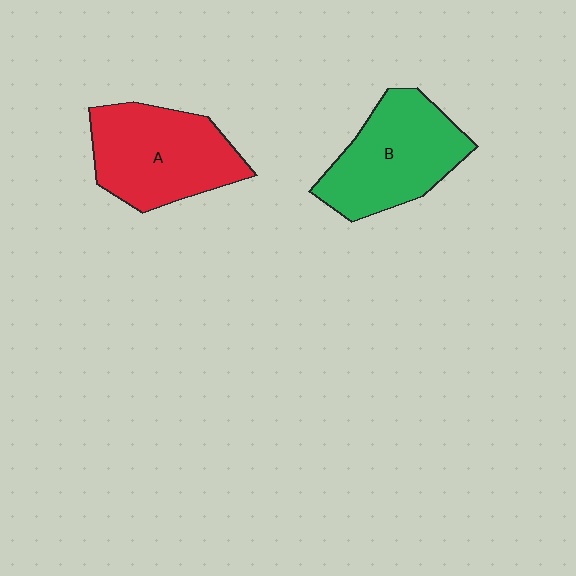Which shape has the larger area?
Shape A (red).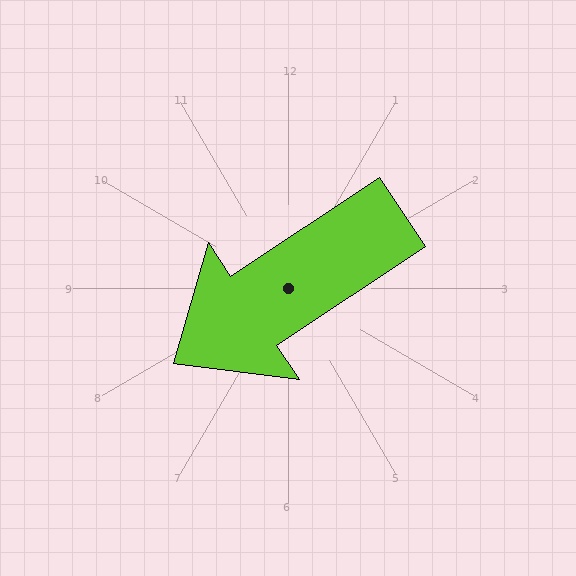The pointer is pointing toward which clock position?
Roughly 8 o'clock.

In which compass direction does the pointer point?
Southwest.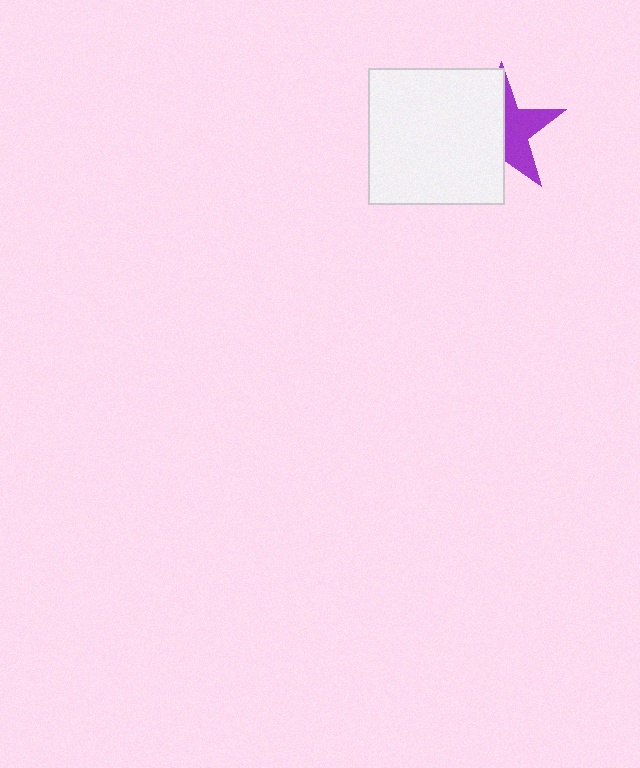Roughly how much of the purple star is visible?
A small part of it is visible (roughly 44%).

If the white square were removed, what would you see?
You would see the complete purple star.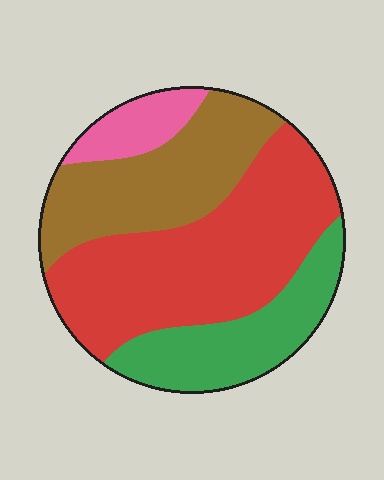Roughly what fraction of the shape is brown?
Brown covers roughly 25% of the shape.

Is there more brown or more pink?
Brown.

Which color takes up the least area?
Pink, at roughly 10%.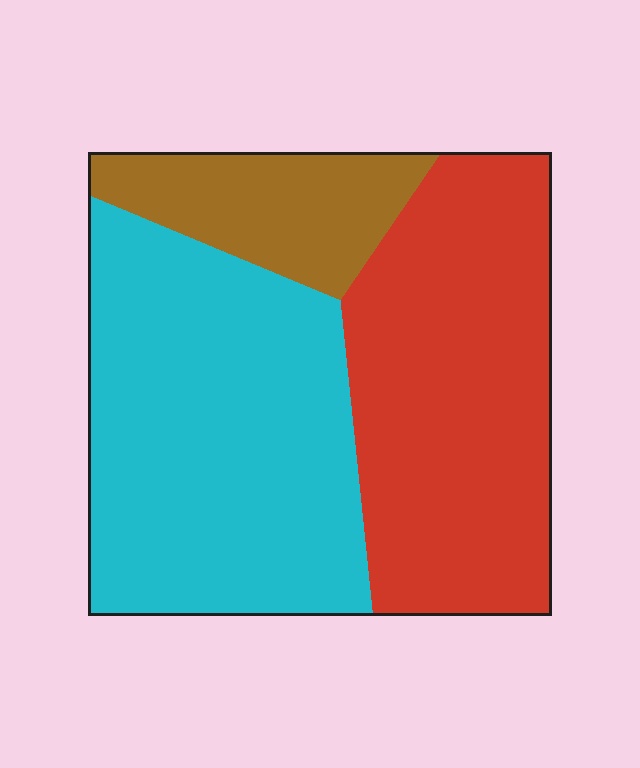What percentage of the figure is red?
Red covers roughly 40% of the figure.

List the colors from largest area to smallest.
From largest to smallest: cyan, red, brown.